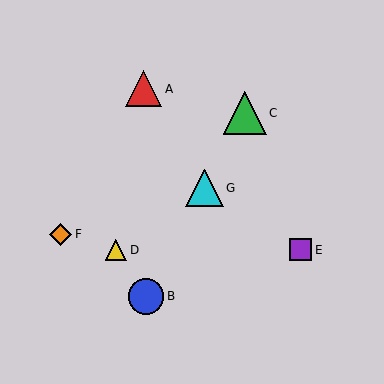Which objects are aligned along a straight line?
Objects B, C, G are aligned along a straight line.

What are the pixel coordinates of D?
Object D is at (116, 250).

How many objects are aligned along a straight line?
3 objects (B, C, G) are aligned along a straight line.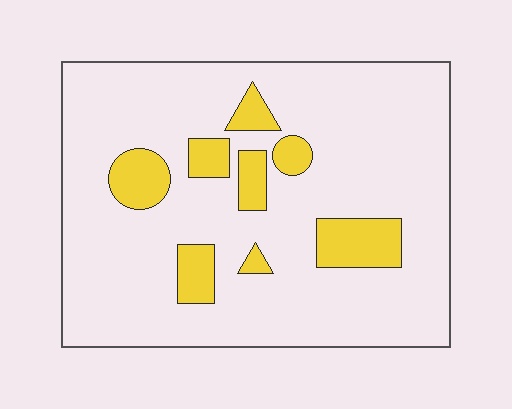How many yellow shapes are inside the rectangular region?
8.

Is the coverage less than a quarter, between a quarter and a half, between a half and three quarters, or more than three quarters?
Less than a quarter.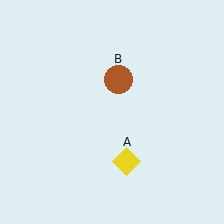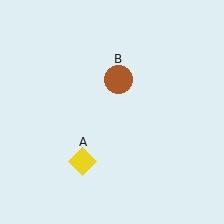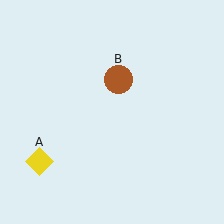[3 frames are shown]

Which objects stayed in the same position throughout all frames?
Brown circle (object B) remained stationary.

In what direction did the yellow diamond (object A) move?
The yellow diamond (object A) moved left.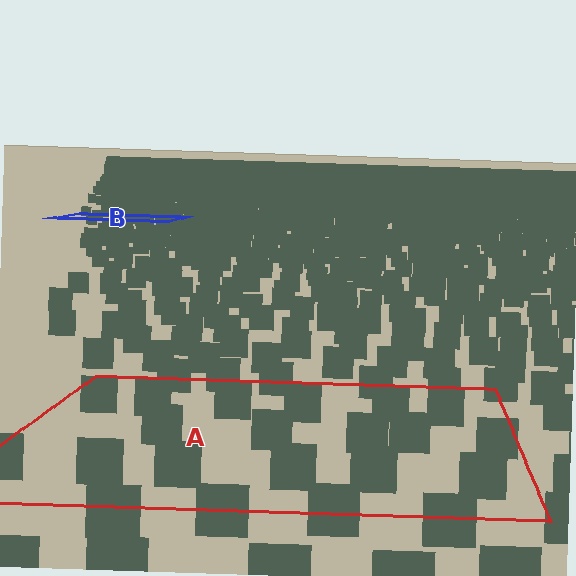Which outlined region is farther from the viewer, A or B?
Region B is farther from the viewer — the texture elements inside it appear smaller and more densely packed.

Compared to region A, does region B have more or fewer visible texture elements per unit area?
Region B has more texture elements per unit area — they are packed more densely because it is farther away.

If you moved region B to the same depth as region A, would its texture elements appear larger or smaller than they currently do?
They would appear larger. At a closer depth, the same texture elements are projected at a bigger on-screen size.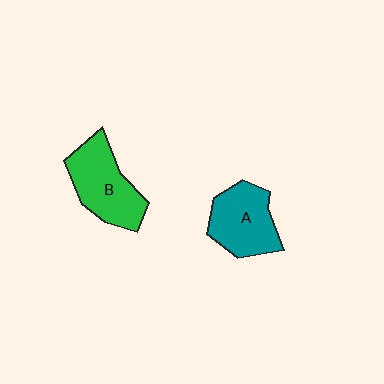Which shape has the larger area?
Shape B (green).